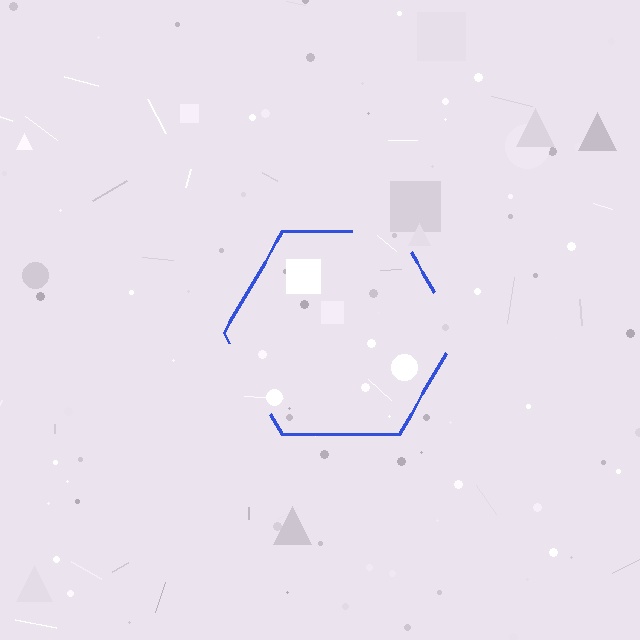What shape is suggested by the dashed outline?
The dashed outline suggests a hexagon.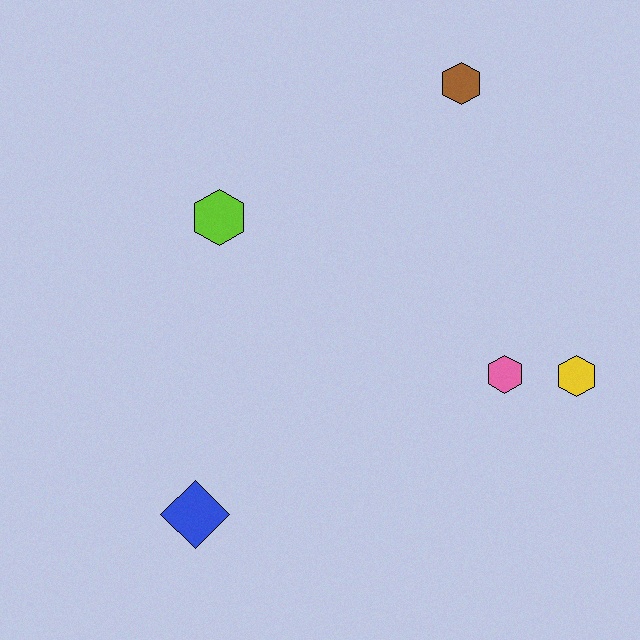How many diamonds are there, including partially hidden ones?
There is 1 diamond.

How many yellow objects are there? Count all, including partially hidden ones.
There is 1 yellow object.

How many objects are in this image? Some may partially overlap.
There are 5 objects.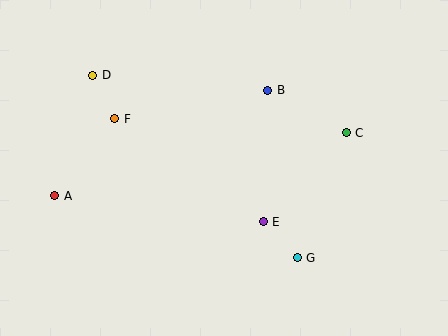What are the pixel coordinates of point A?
Point A is at (55, 196).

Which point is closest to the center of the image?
Point E at (263, 222) is closest to the center.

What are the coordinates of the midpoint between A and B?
The midpoint between A and B is at (161, 143).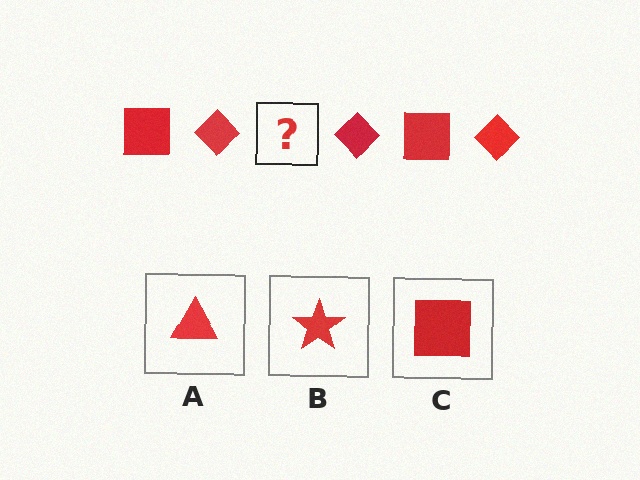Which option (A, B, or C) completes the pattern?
C.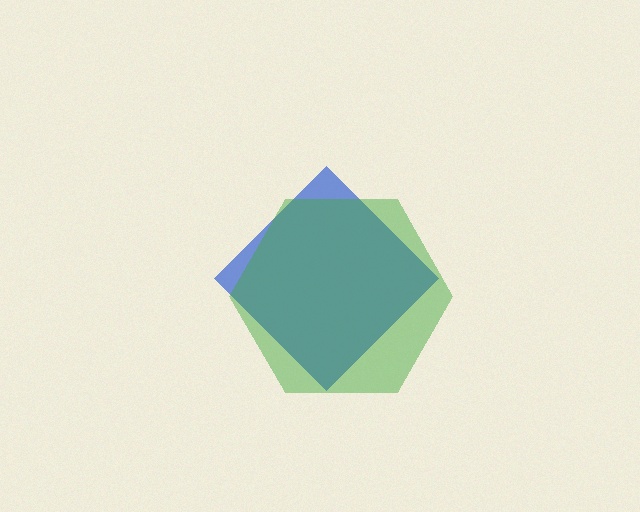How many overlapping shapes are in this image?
There are 2 overlapping shapes in the image.